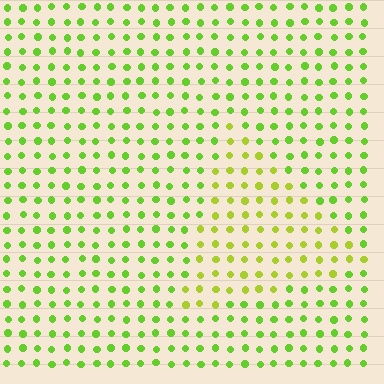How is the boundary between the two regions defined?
The boundary is defined purely by a slight shift in hue (about 25 degrees). Spacing, size, and orientation are identical on both sides.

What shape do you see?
I see a triangle.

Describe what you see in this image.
The image is filled with small lime elements in a uniform arrangement. A triangle-shaped region is visible where the elements are tinted to a slightly different hue, forming a subtle color boundary.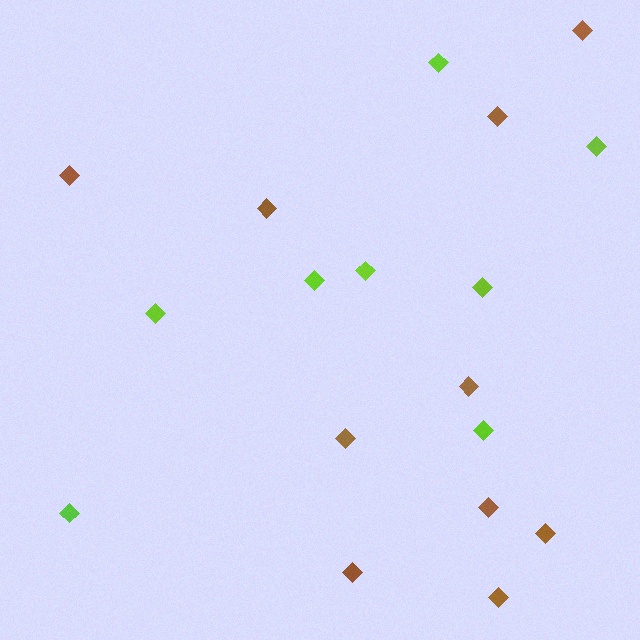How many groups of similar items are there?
There are 2 groups: one group of lime diamonds (8) and one group of brown diamonds (10).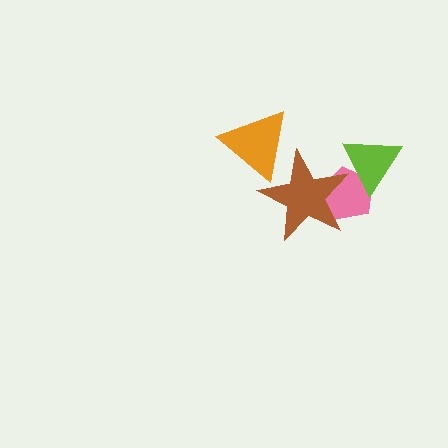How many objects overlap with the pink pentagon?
2 objects overlap with the pink pentagon.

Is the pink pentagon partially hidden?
Yes, it is partially covered by another shape.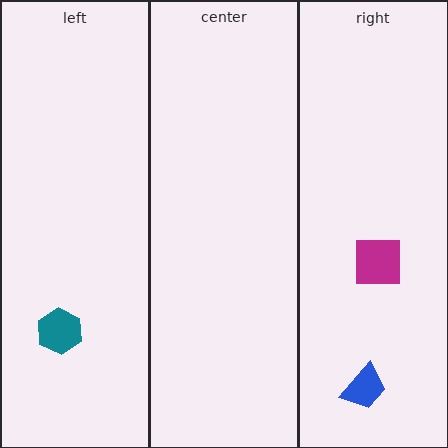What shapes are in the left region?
The teal hexagon.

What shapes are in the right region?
The blue trapezoid, the magenta square.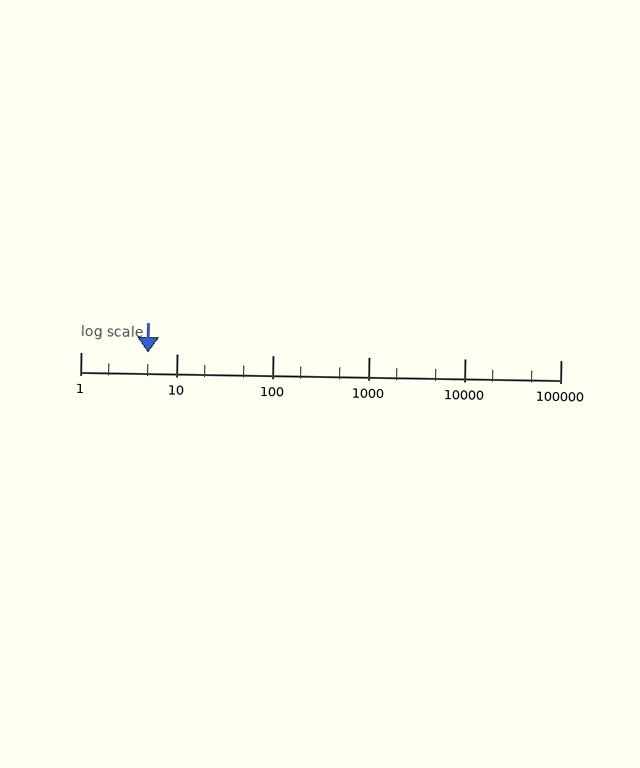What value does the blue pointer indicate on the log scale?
The pointer indicates approximately 5.1.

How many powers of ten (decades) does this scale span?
The scale spans 5 decades, from 1 to 100000.